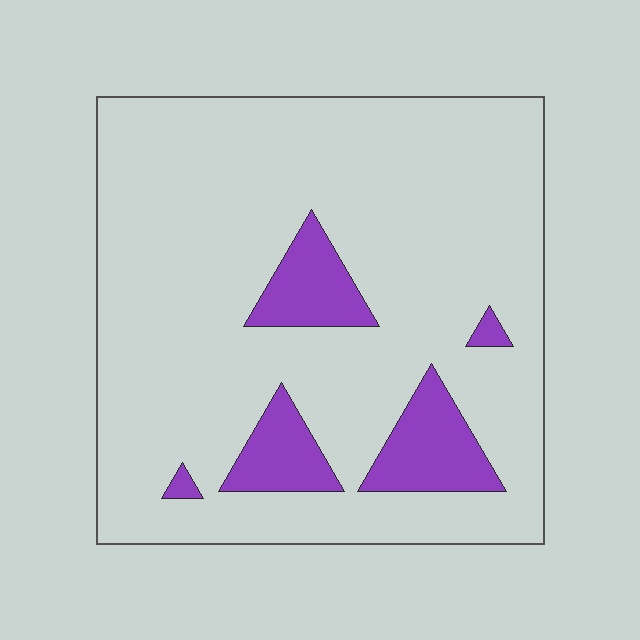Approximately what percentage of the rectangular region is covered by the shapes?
Approximately 15%.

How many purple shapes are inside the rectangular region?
5.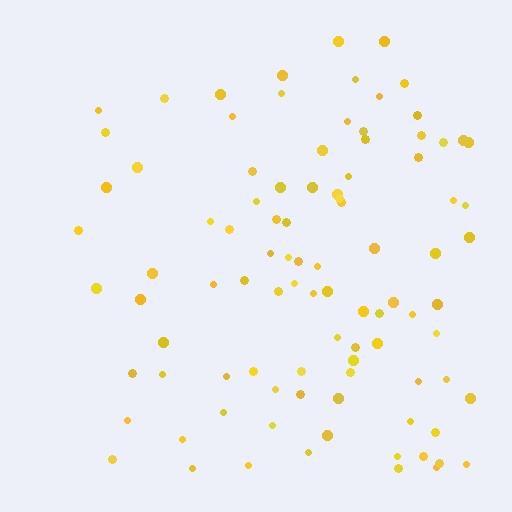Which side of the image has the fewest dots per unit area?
The left.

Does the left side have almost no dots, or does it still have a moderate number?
Still a moderate number, just noticeably fewer than the right.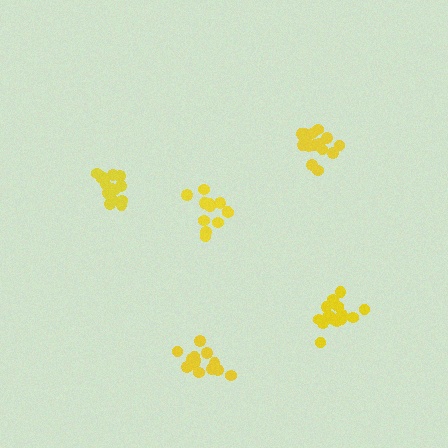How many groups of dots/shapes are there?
There are 5 groups.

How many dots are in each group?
Group 1: 15 dots, Group 2: 15 dots, Group 3: 15 dots, Group 4: 12 dots, Group 5: 13 dots (70 total).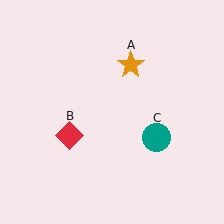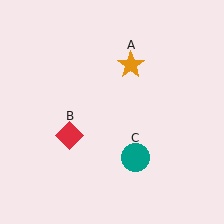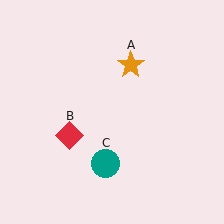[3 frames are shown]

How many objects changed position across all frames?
1 object changed position: teal circle (object C).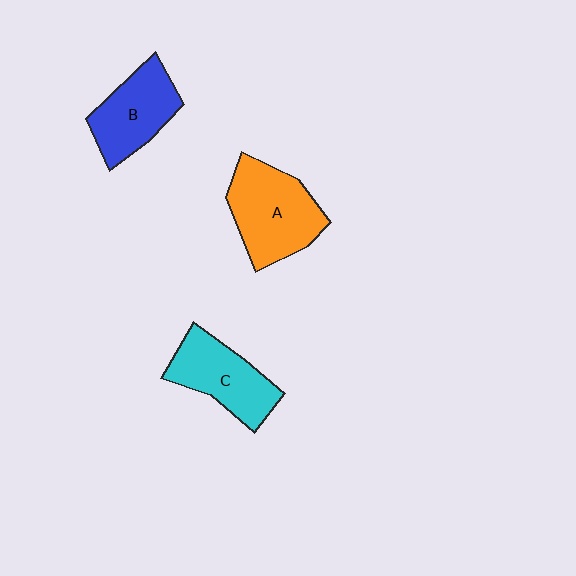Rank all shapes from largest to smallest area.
From largest to smallest: A (orange), C (cyan), B (blue).